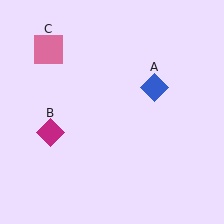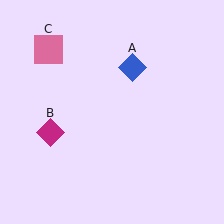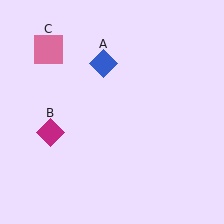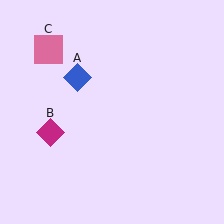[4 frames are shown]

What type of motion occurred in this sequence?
The blue diamond (object A) rotated counterclockwise around the center of the scene.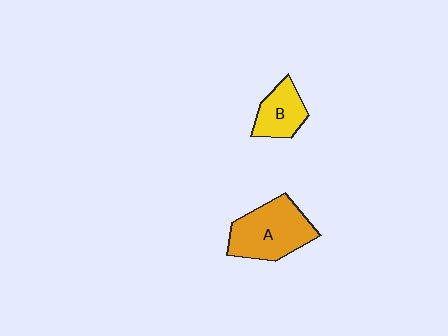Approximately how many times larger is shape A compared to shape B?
Approximately 1.7 times.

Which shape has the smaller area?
Shape B (yellow).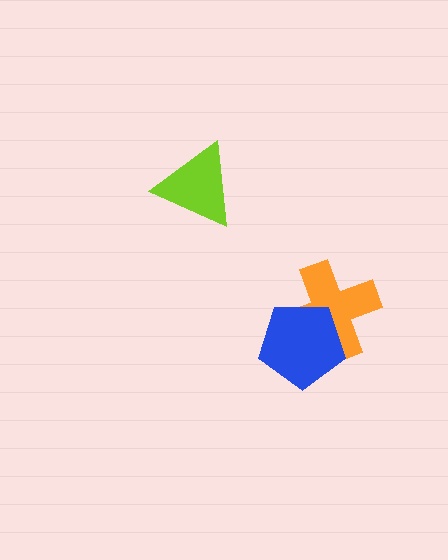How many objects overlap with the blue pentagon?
1 object overlaps with the blue pentagon.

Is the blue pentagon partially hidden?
No, no other shape covers it.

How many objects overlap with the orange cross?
1 object overlaps with the orange cross.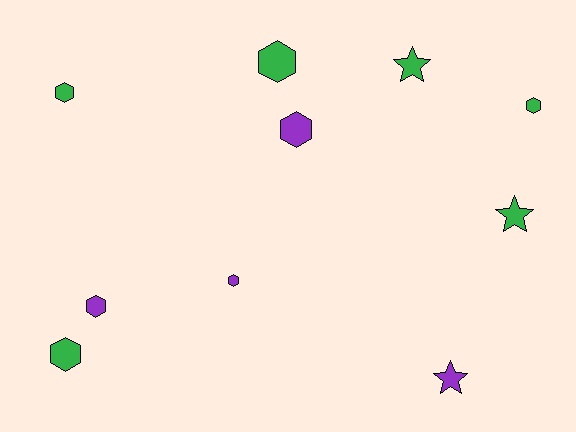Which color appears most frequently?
Green, with 6 objects.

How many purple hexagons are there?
There are 3 purple hexagons.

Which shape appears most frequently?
Hexagon, with 7 objects.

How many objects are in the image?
There are 10 objects.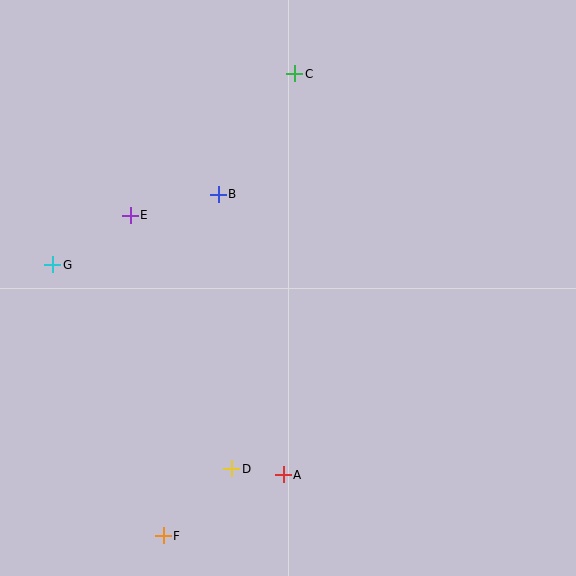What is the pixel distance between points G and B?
The distance between G and B is 180 pixels.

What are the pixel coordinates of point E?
Point E is at (130, 215).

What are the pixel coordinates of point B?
Point B is at (218, 194).